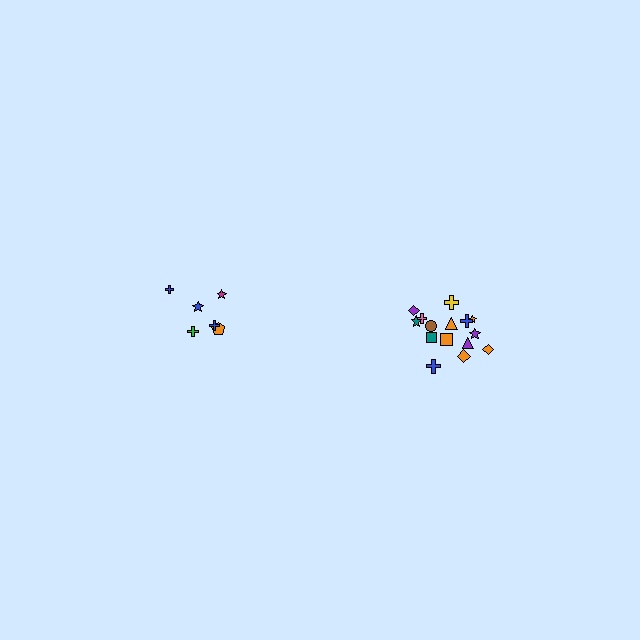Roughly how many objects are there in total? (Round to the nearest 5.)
Roughly 20 objects in total.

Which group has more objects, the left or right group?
The right group.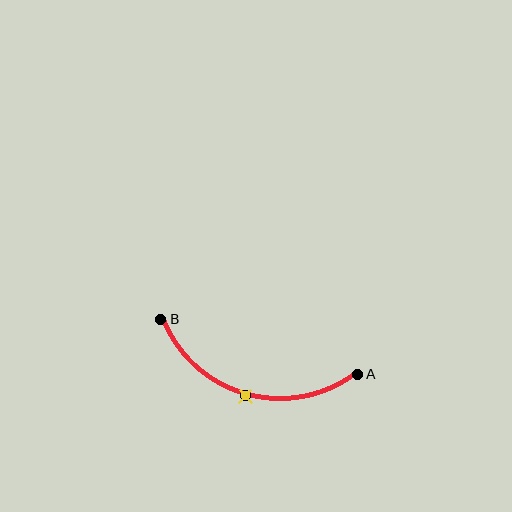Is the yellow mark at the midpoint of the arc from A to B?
Yes. The yellow mark lies on the arc at equal arc-length from both A and B — it is the arc midpoint.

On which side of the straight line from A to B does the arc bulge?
The arc bulges below the straight line connecting A and B.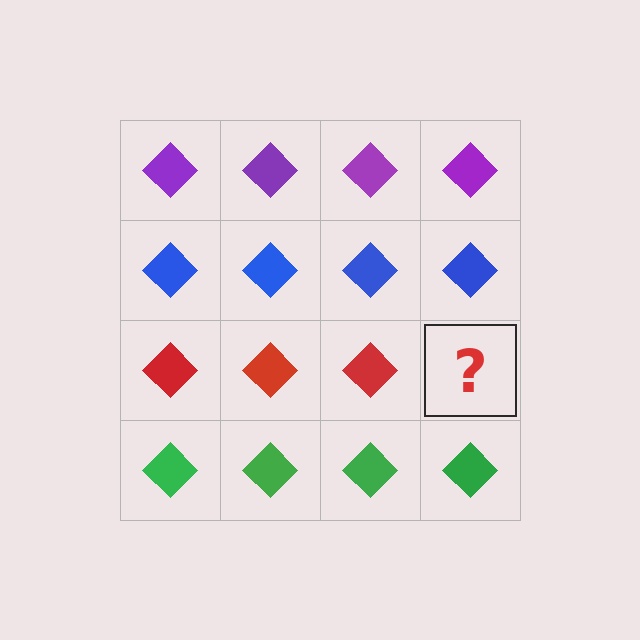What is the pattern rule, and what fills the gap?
The rule is that each row has a consistent color. The gap should be filled with a red diamond.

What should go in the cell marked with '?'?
The missing cell should contain a red diamond.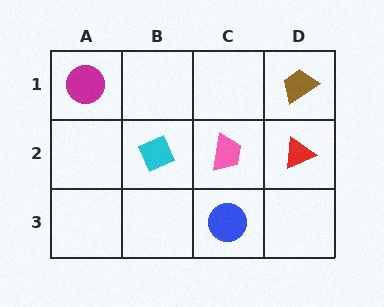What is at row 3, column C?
A blue circle.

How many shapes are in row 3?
1 shape.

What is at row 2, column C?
A pink trapezoid.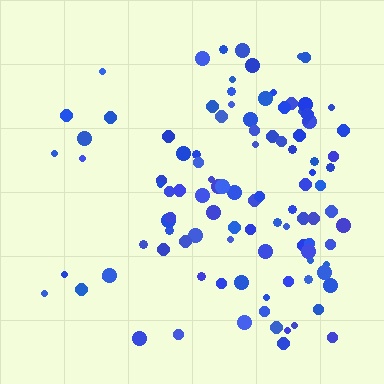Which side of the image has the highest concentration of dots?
The right.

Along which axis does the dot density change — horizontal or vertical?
Horizontal.